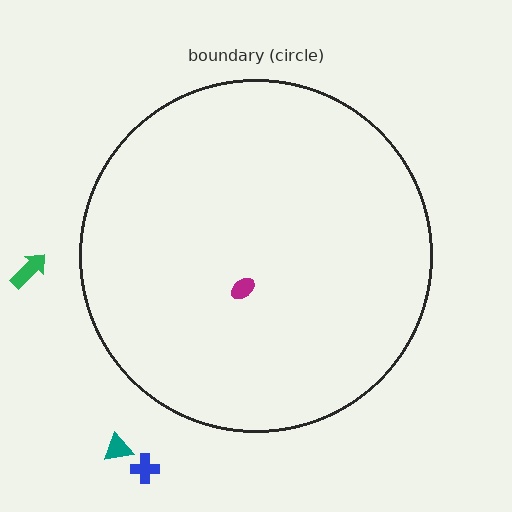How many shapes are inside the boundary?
1 inside, 3 outside.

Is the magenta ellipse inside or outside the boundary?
Inside.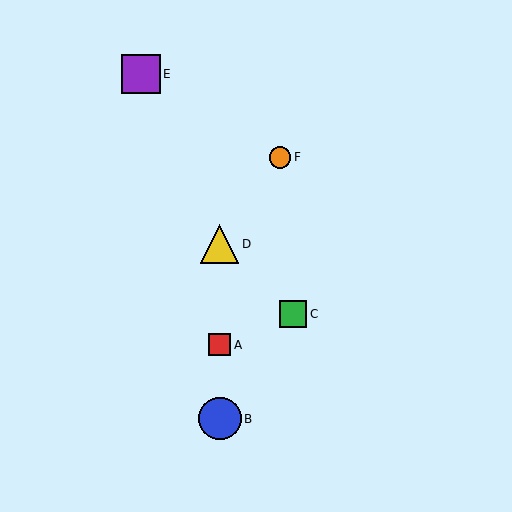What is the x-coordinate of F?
Object F is at x≈280.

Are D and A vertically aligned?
Yes, both are at x≈220.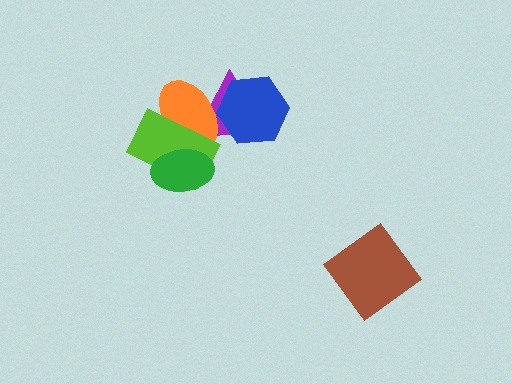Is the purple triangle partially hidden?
Yes, it is partially covered by another shape.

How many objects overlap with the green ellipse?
2 objects overlap with the green ellipse.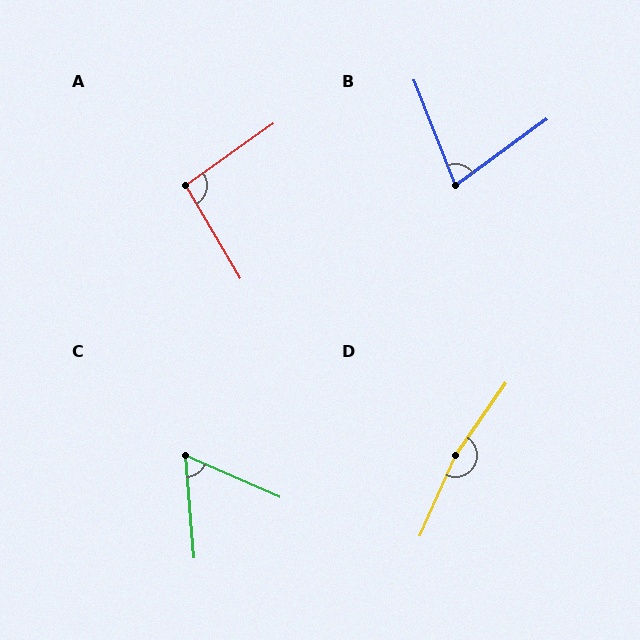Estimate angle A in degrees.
Approximately 95 degrees.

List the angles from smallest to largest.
C (62°), B (75°), A (95°), D (169°).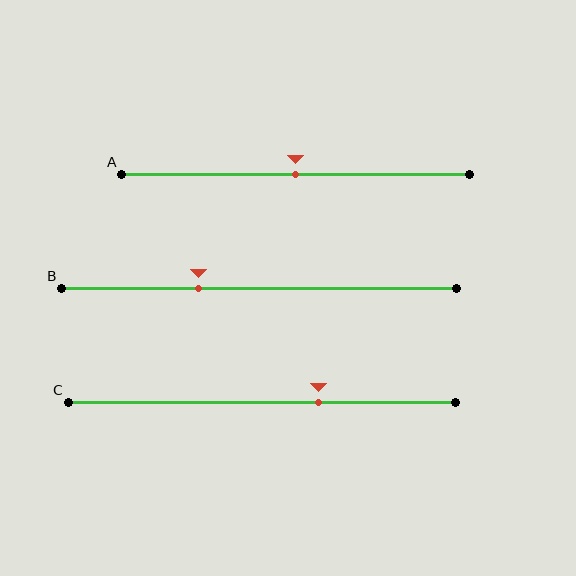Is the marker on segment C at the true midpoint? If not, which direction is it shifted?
No, the marker on segment C is shifted to the right by about 15% of the segment length.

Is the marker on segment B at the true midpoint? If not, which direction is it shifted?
No, the marker on segment B is shifted to the left by about 15% of the segment length.